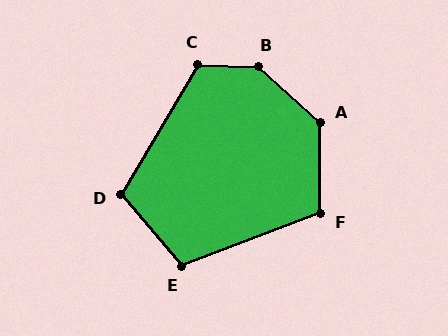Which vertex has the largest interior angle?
B, at approximately 140 degrees.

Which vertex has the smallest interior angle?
D, at approximately 109 degrees.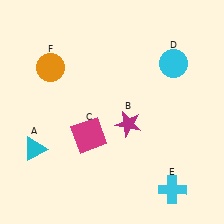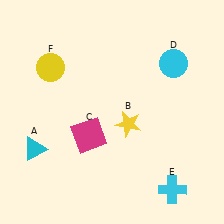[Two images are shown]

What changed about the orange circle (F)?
In Image 1, F is orange. In Image 2, it changed to yellow.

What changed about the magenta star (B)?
In Image 1, B is magenta. In Image 2, it changed to yellow.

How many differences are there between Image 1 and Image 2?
There are 2 differences between the two images.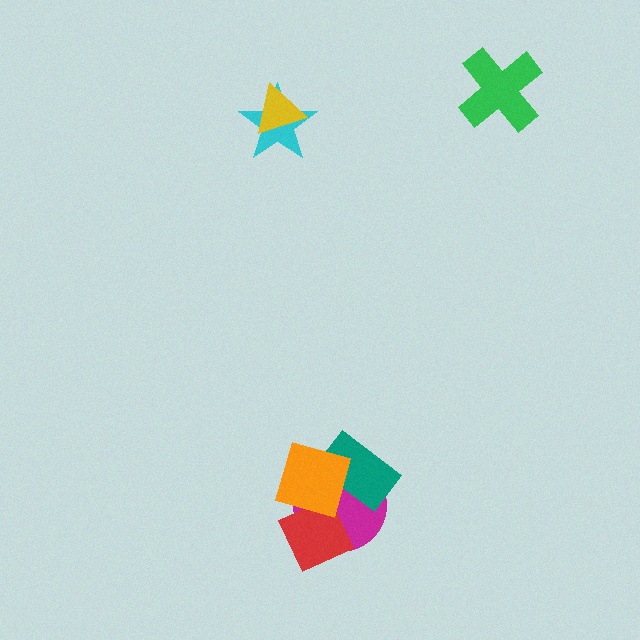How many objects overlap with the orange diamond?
3 objects overlap with the orange diamond.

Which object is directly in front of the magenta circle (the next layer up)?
The red diamond is directly in front of the magenta circle.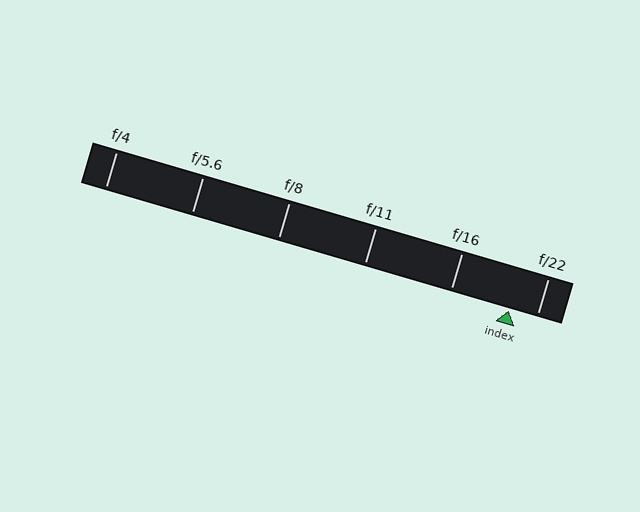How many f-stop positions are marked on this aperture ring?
There are 6 f-stop positions marked.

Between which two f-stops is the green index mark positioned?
The index mark is between f/16 and f/22.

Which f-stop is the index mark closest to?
The index mark is closest to f/22.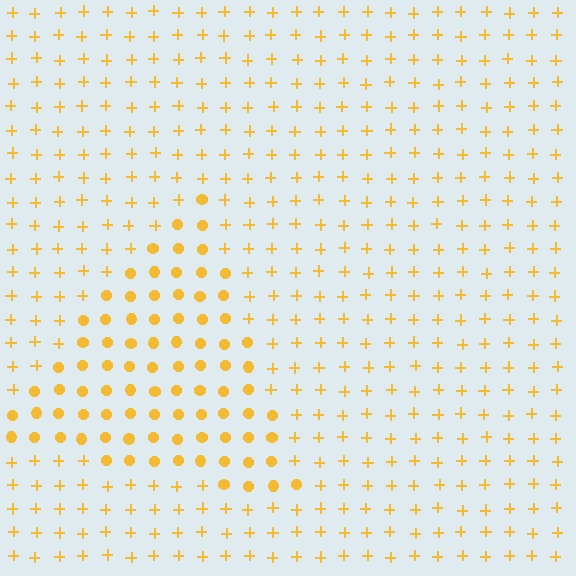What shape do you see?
I see a triangle.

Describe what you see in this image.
The image is filled with small yellow elements arranged in a uniform grid. A triangle-shaped region contains circles, while the surrounding area contains plus signs. The boundary is defined purely by the change in element shape.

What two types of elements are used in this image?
The image uses circles inside the triangle region and plus signs outside it.